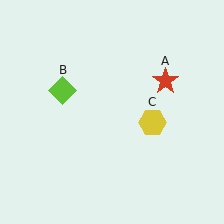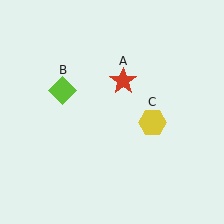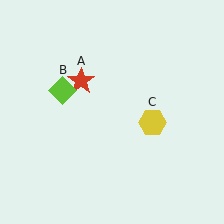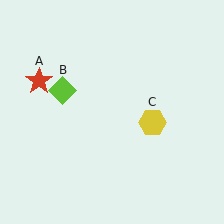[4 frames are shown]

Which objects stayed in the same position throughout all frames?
Lime diamond (object B) and yellow hexagon (object C) remained stationary.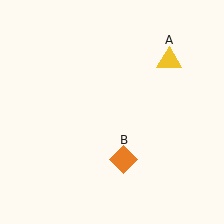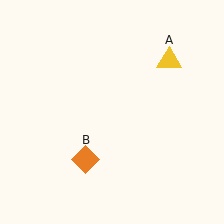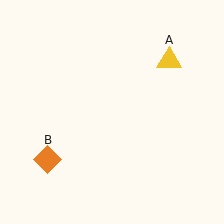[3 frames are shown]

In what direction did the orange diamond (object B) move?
The orange diamond (object B) moved left.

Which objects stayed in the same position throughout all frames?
Yellow triangle (object A) remained stationary.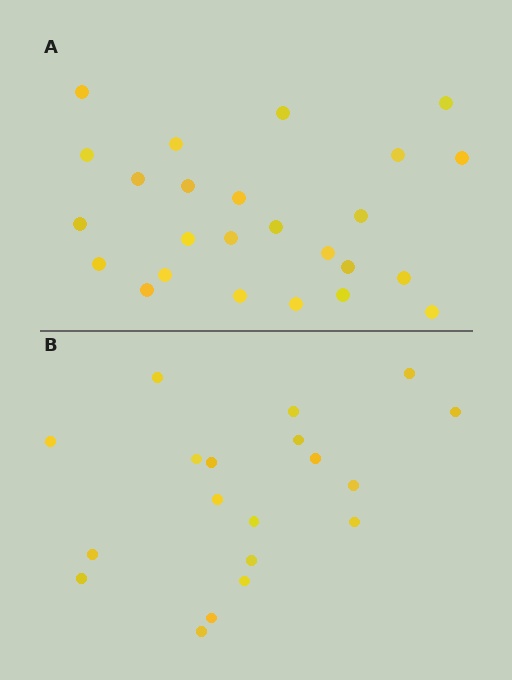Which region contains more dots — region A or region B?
Region A (the top region) has more dots.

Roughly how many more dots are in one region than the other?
Region A has about 6 more dots than region B.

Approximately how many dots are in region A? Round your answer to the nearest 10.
About 20 dots. (The exact count is 25, which rounds to 20.)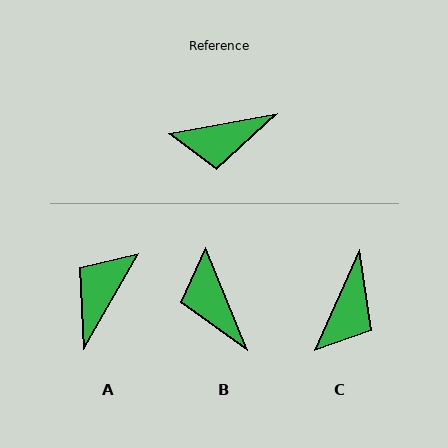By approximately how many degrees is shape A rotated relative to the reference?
Approximately 130 degrees clockwise.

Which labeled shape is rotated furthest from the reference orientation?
A, about 130 degrees away.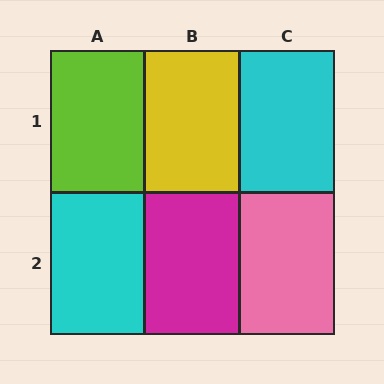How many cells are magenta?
1 cell is magenta.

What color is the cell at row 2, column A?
Cyan.